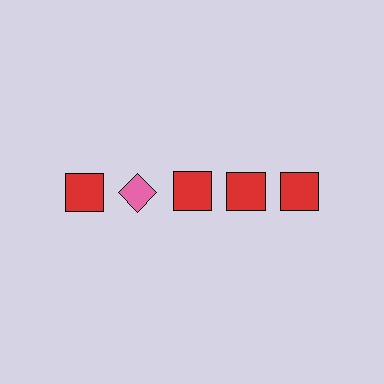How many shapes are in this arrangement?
There are 5 shapes arranged in a grid pattern.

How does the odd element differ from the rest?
It differs in both color (pink instead of red) and shape (diamond instead of square).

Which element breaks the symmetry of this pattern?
The pink diamond in the top row, second from left column breaks the symmetry. All other shapes are red squares.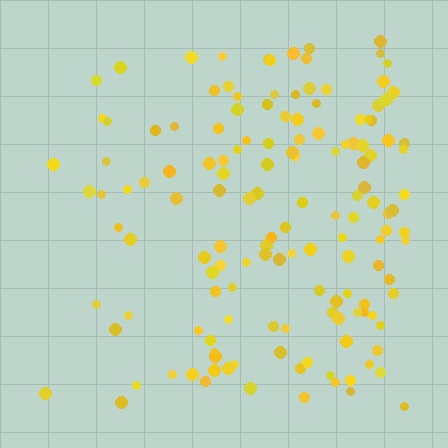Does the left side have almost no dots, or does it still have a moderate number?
Still a moderate number, just noticeably fewer than the right.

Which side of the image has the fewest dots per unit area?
The left.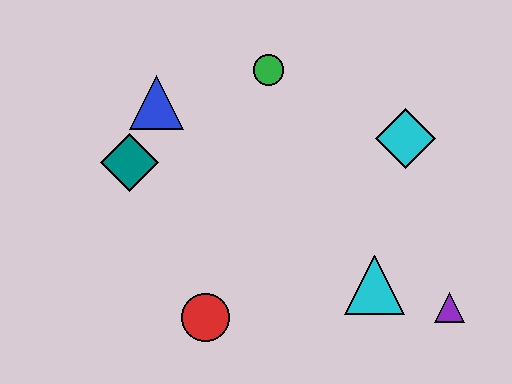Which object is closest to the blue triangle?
The teal diamond is closest to the blue triangle.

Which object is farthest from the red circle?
The cyan diamond is farthest from the red circle.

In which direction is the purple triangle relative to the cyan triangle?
The purple triangle is to the right of the cyan triangle.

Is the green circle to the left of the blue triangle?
No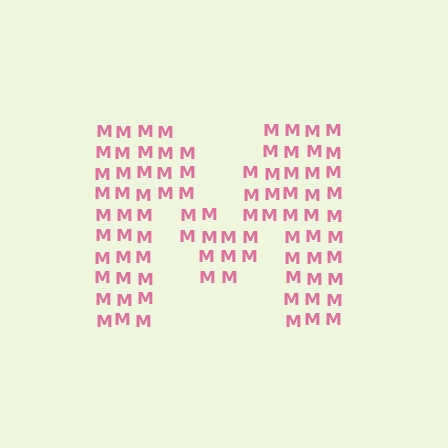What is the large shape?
The large shape is the letter M.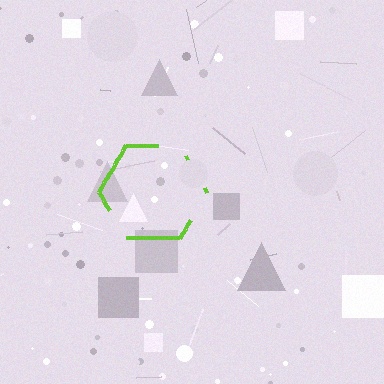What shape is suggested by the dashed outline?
The dashed outline suggests a hexagon.